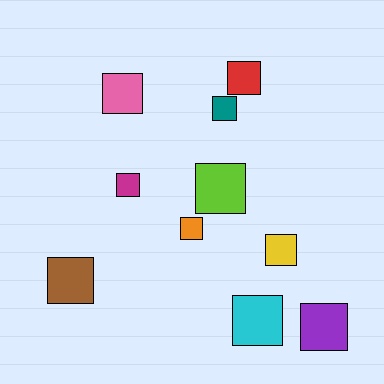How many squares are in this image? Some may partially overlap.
There are 10 squares.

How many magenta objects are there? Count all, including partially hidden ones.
There is 1 magenta object.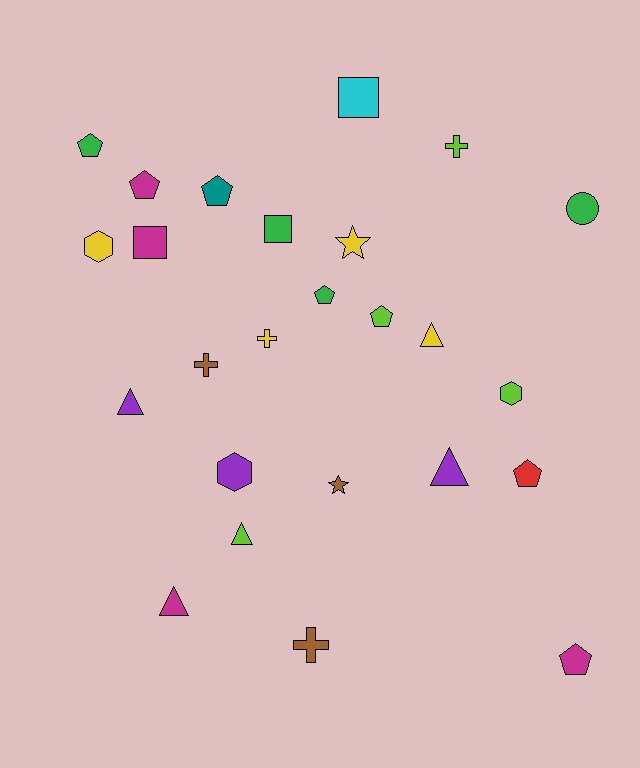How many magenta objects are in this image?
There are 4 magenta objects.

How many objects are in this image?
There are 25 objects.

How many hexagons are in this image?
There are 3 hexagons.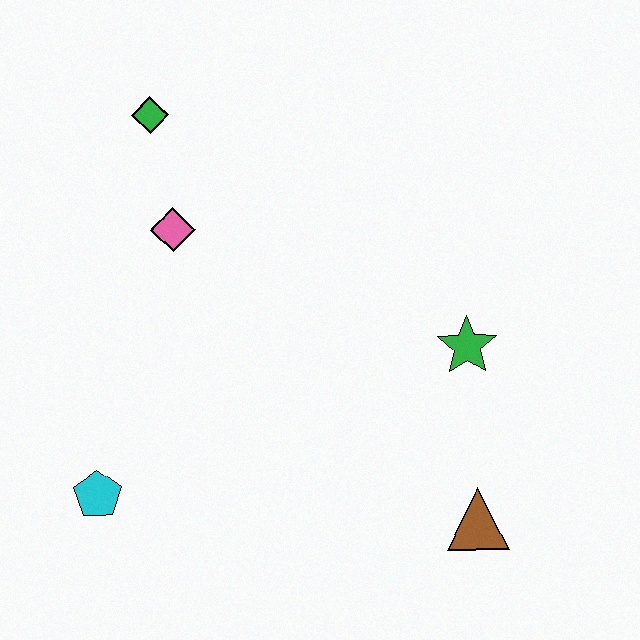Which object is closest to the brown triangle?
The green star is closest to the brown triangle.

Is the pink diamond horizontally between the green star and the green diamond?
Yes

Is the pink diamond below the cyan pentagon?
No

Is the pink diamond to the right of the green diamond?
Yes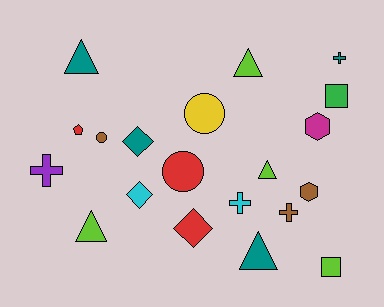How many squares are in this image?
There are 2 squares.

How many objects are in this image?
There are 20 objects.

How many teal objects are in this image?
There are 4 teal objects.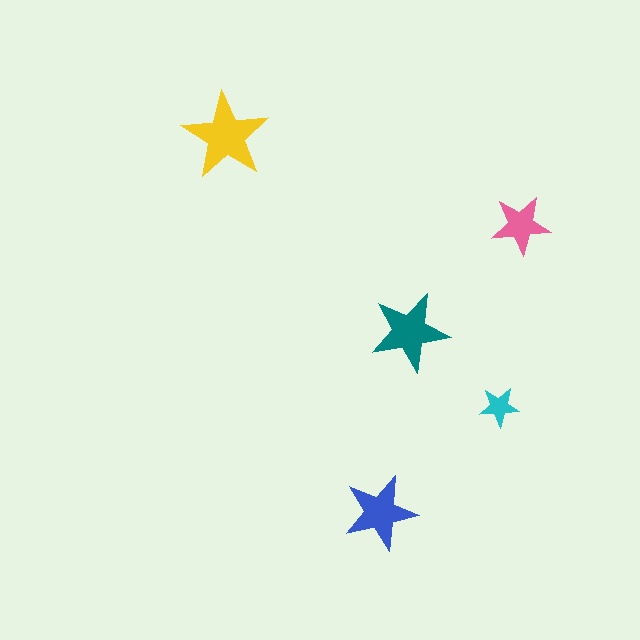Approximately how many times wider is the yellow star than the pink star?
About 1.5 times wider.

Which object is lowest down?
The blue star is bottommost.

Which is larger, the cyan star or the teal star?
The teal one.